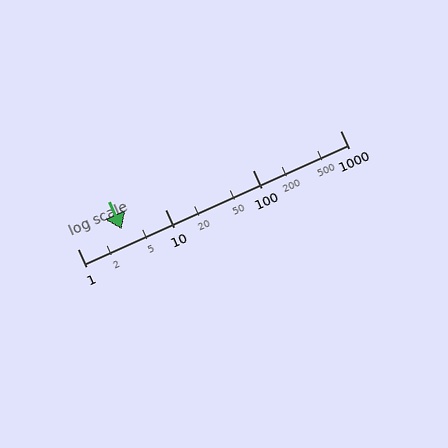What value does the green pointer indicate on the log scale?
The pointer indicates approximately 3.2.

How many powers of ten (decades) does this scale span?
The scale spans 3 decades, from 1 to 1000.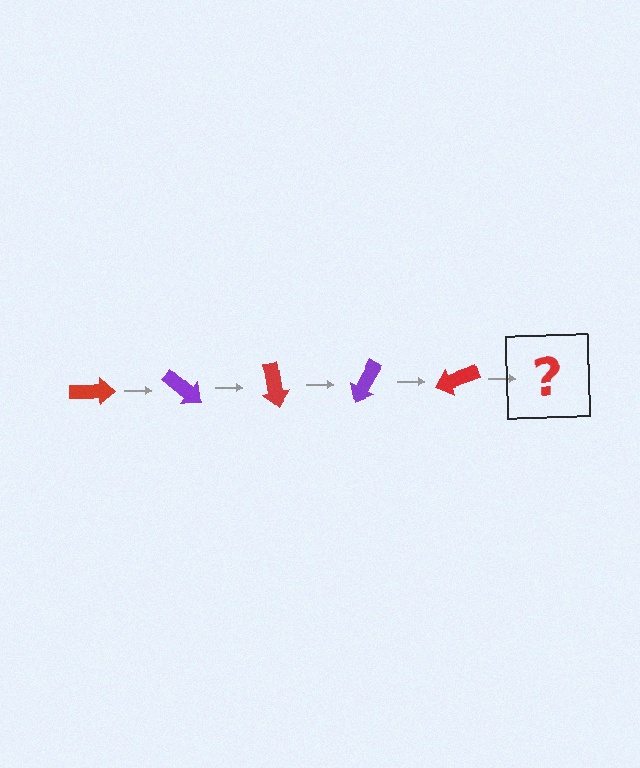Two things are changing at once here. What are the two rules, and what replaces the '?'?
The two rules are that it rotates 40 degrees each step and the color cycles through red and purple. The '?' should be a purple arrow, rotated 200 degrees from the start.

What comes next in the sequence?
The next element should be a purple arrow, rotated 200 degrees from the start.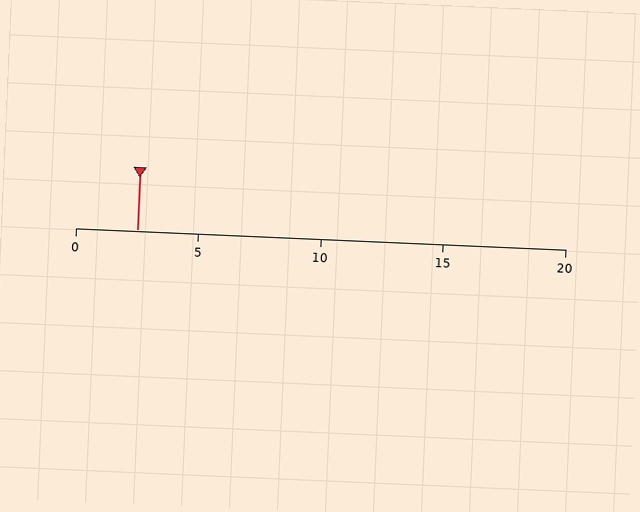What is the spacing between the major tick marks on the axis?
The major ticks are spaced 5 apart.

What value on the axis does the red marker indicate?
The marker indicates approximately 2.5.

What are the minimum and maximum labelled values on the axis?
The axis runs from 0 to 20.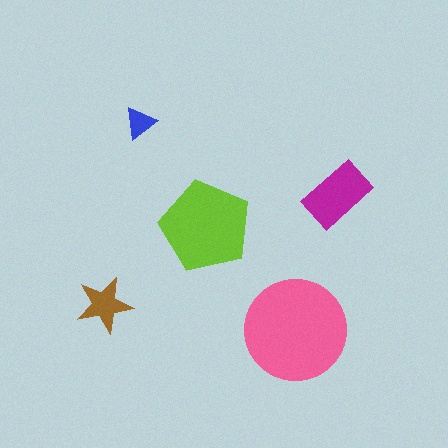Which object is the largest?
The pink circle.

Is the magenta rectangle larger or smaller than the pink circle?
Smaller.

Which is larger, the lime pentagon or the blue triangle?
The lime pentagon.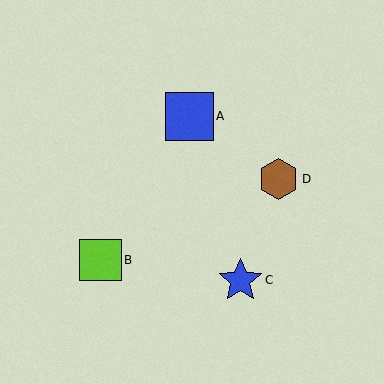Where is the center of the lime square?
The center of the lime square is at (101, 260).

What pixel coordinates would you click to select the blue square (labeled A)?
Click at (189, 116) to select the blue square A.